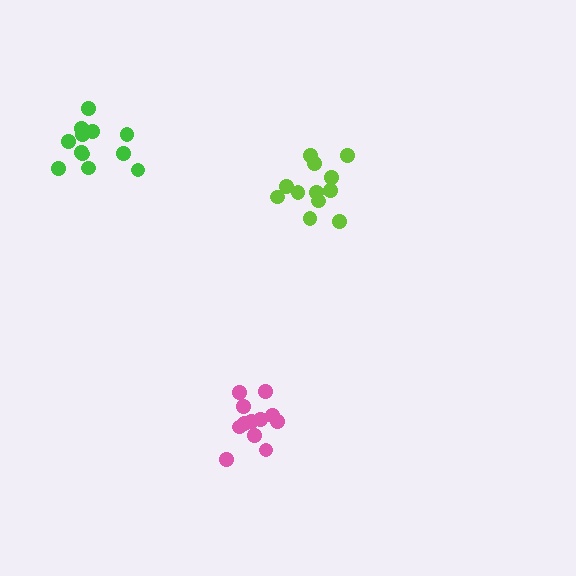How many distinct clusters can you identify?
There are 3 distinct clusters.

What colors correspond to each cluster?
The clusters are colored: lime, green, pink.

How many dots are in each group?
Group 1: 12 dots, Group 2: 12 dots, Group 3: 12 dots (36 total).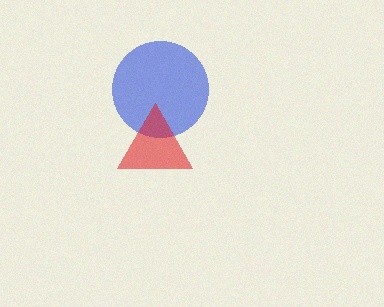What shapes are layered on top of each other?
The layered shapes are: a blue circle, a red triangle.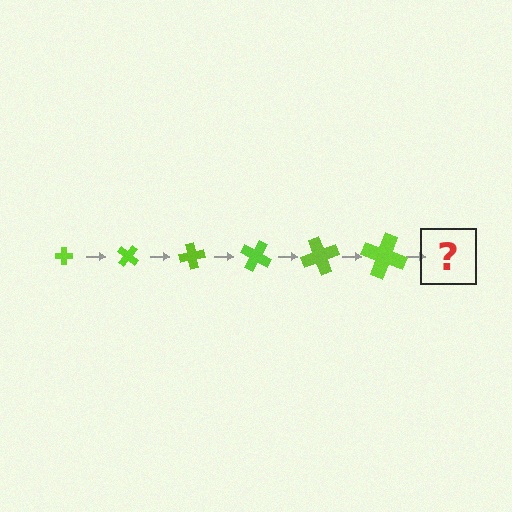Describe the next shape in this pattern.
It should be a cross, larger than the previous one and rotated 240 degrees from the start.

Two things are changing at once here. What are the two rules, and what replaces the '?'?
The two rules are that the cross grows larger each step and it rotates 40 degrees each step. The '?' should be a cross, larger than the previous one and rotated 240 degrees from the start.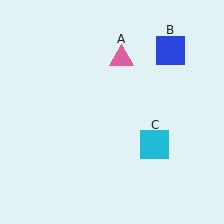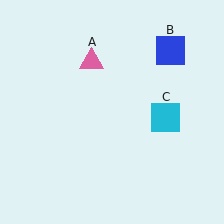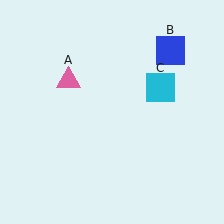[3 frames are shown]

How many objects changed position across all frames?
2 objects changed position: pink triangle (object A), cyan square (object C).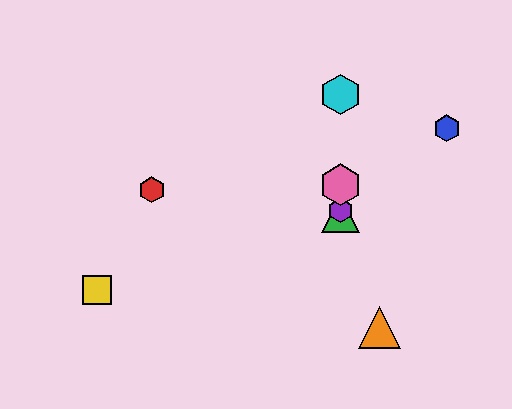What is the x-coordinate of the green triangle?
The green triangle is at x≈340.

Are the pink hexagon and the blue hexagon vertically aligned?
No, the pink hexagon is at x≈340 and the blue hexagon is at x≈447.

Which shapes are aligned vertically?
The green triangle, the purple hexagon, the cyan hexagon, the pink hexagon are aligned vertically.